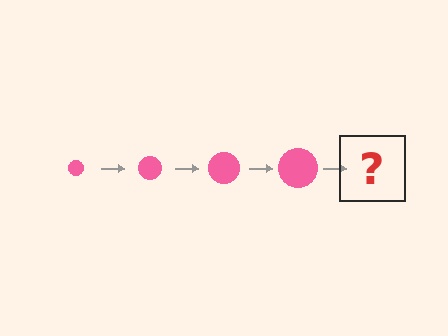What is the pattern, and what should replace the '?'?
The pattern is that the circle gets progressively larger each step. The '?' should be a pink circle, larger than the previous one.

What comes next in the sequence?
The next element should be a pink circle, larger than the previous one.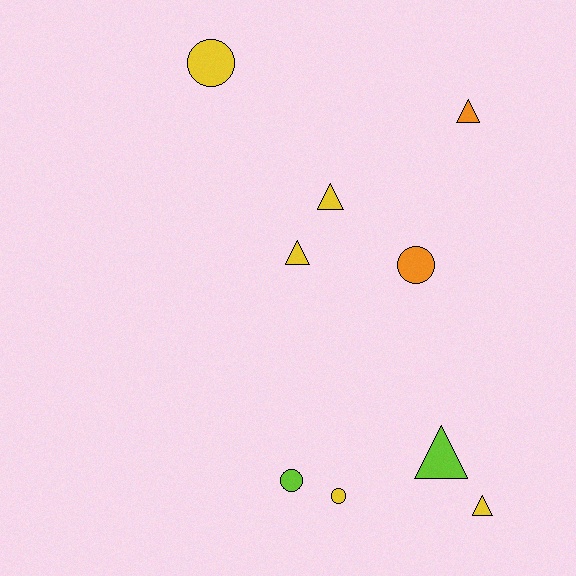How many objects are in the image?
There are 9 objects.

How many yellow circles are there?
There are 2 yellow circles.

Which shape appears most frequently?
Triangle, with 5 objects.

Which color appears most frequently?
Yellow, with 5 objects.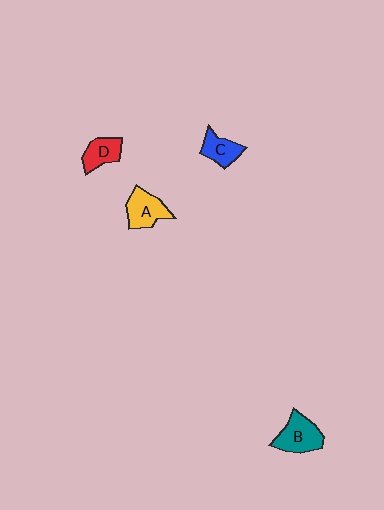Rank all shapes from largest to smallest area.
From largest to smallest: B (teal), A (yellow), D (red), C (blue).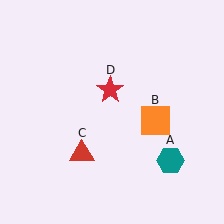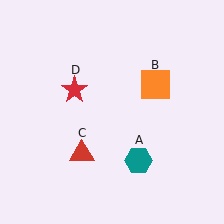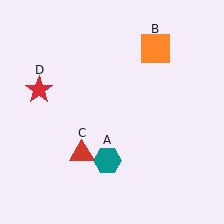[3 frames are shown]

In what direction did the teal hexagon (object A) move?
The teal hexagon (object A) moved left.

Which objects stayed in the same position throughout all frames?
Red triangle (object C) remained stationary.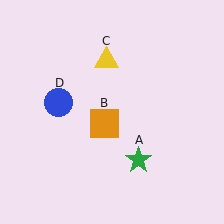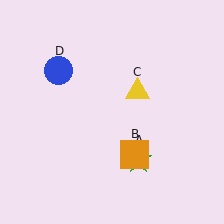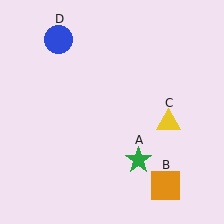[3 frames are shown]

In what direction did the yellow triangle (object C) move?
The yellow triangle (object C) moved down and to the right.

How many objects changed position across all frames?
3 objects changed position: orange square (object B), yellow triangle (object C), blue circle (object D).